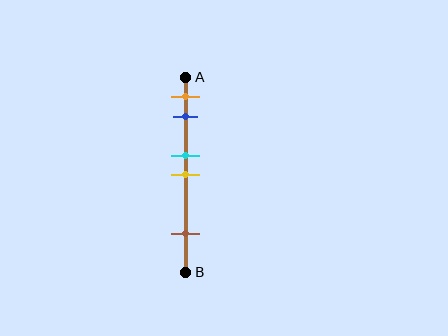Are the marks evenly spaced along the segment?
No, the marks are not evenly spaced.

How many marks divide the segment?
There are 5 marks dividing the segment.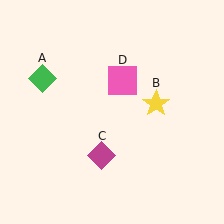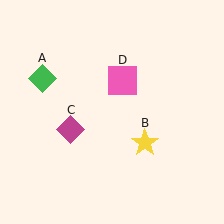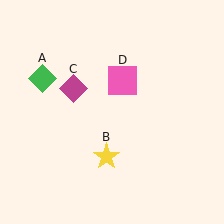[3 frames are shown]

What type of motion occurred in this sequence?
The yellow star (object B), magenta diamond (object C) rotated clockwise around the center of the scene.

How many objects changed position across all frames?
2 objects changed position: yellow star (object B), magenta diamond (object C).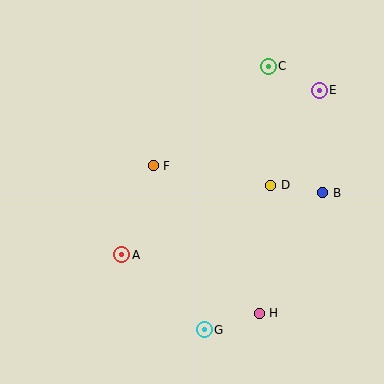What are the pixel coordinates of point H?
Point H is at (259, 313).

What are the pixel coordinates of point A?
Point A is at (122, 255).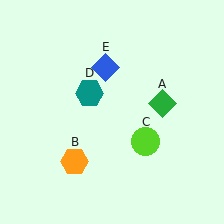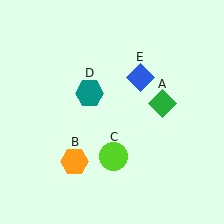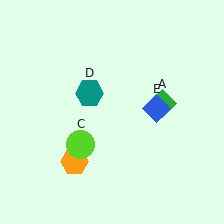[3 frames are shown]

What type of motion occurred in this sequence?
The lime circle (object C), blue diamond (object E) rotated clockwise around the center of the scene.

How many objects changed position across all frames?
2 objects changed position: lime circle (object C), blue diamond (object E).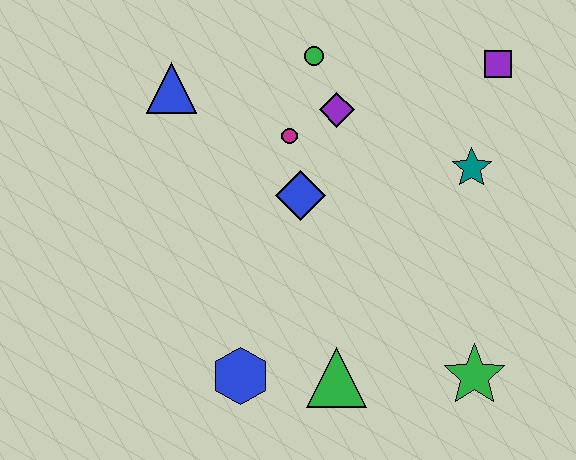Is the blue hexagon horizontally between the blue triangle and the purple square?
Yes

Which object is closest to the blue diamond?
The magenta circle is closest to the blue diamond.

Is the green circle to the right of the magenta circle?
Yes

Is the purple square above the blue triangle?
Yes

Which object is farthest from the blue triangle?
The green star is farthest from the blue triangle.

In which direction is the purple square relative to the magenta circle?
The purple square is to the right of the magenta circle.